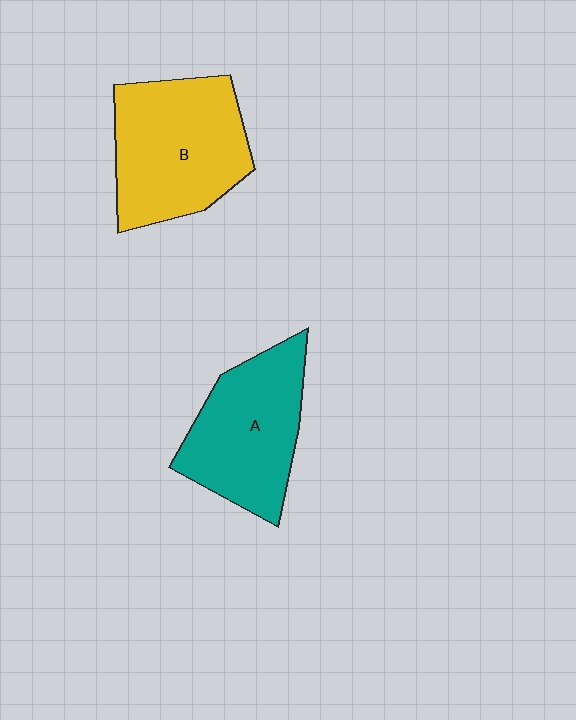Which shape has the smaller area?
Shape A (teal).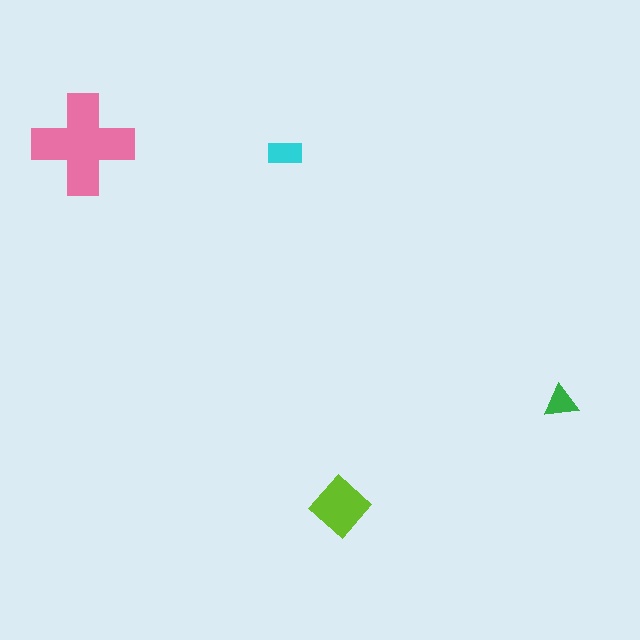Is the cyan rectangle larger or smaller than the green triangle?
Larger.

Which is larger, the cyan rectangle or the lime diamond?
The lime diamond.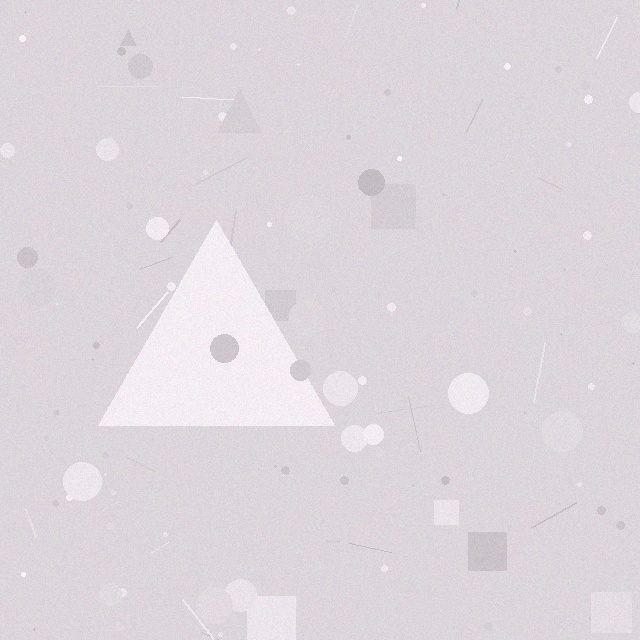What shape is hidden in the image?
A triangle is hidden in the image.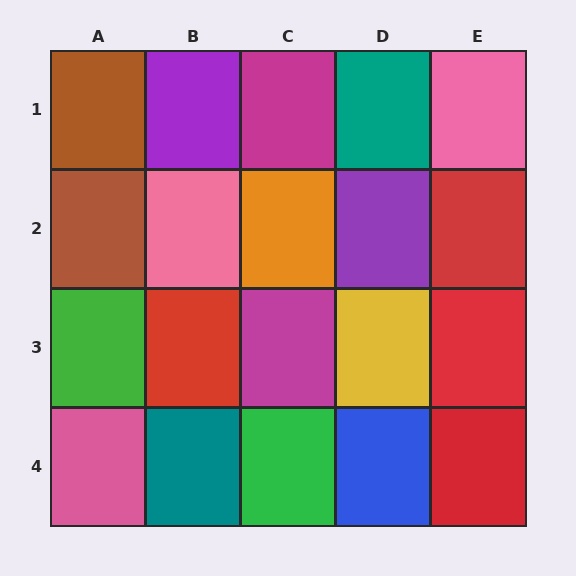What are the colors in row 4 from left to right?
Pink, teal, green, blue, red.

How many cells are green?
2 cells are green.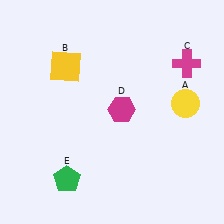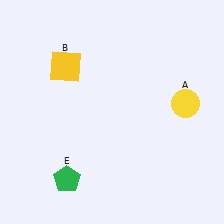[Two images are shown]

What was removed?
The magenta cross (C), the magenta hexagon (D) were removed in Image 2.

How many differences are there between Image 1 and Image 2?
There are 2 differences between the two images.